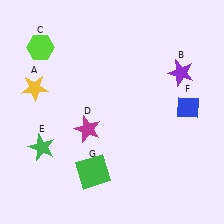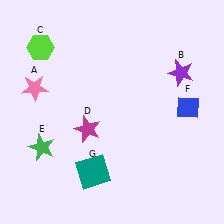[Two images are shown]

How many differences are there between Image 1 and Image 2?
There are 2 differences between the two images.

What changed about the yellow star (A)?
In Image 1, A is yellow. In Image 2, it changed to pink.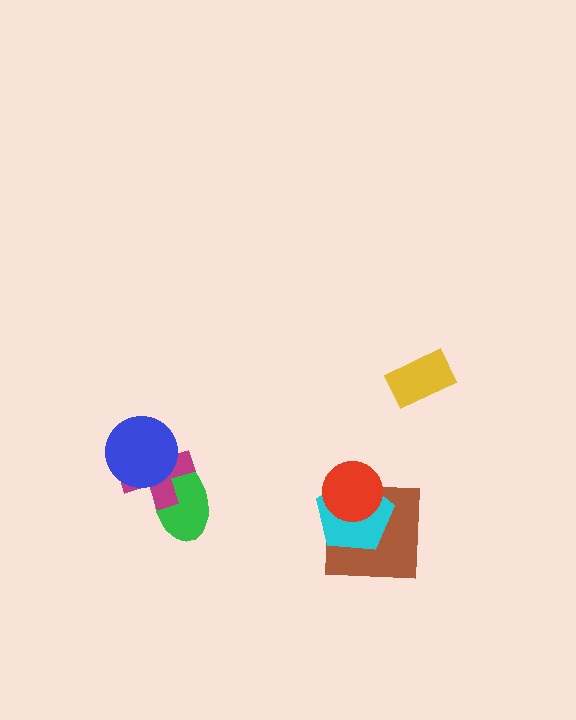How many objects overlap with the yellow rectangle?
0 objects overlap with the yellow rectangle.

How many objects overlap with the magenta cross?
2 objects overlap with the magenta cross.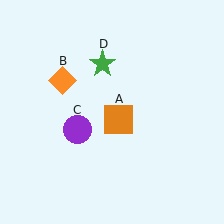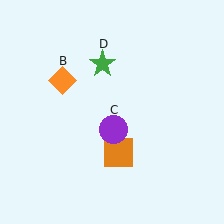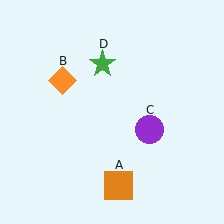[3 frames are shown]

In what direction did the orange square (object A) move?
The orange square (object A) moved down.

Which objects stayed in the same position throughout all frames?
Orange diamond (object B) and green star (object D) remained stationary.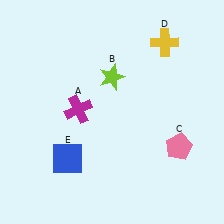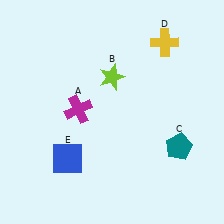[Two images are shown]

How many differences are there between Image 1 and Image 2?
There is 1 difference between the two images.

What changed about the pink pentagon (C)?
In Image 1, C is pink. In Image 2, it changed to teal.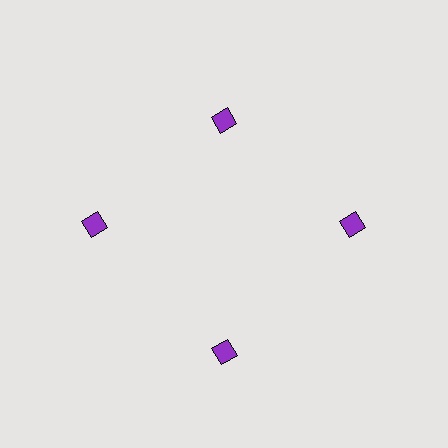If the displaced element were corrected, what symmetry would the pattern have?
It would have 4-fold rotational symmetry — the pattern would map onto itself every 90 degrees.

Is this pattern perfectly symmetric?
No. The 4 purple squares are arranged in a ring, but one element near the 12 o'clock position is pulled inward toward the center, breaking the 4-fold rotational symmetry.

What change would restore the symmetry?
The symmetry would be restored by moving it outward, back onto the ring so that all 4 squares sit at equal angles and equal distance from the center.